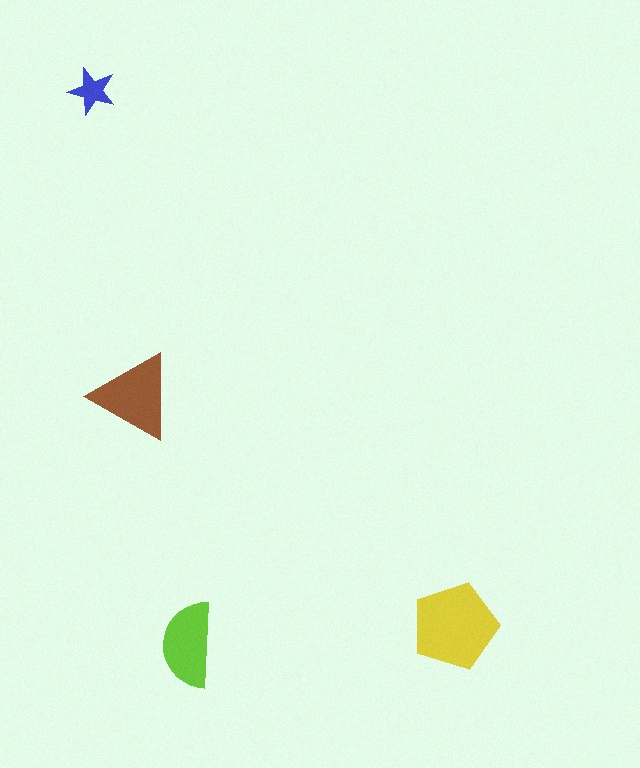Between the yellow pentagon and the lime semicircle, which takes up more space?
The yellow pentagon.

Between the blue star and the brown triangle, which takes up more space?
The brown triangle.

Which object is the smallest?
The blue star.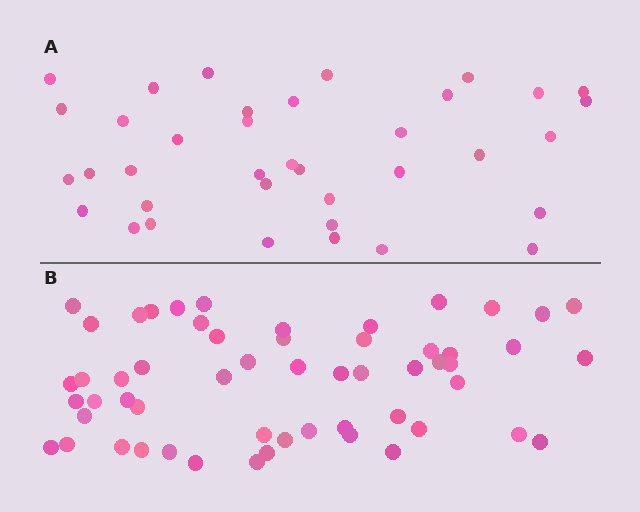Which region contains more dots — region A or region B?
Region B (the bottom region) has more dots.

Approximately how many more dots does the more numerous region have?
Region B has approximately 20 more dots than region A.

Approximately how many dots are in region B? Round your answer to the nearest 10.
About 60 dots. (The exact count is 56, which rounds to 60.)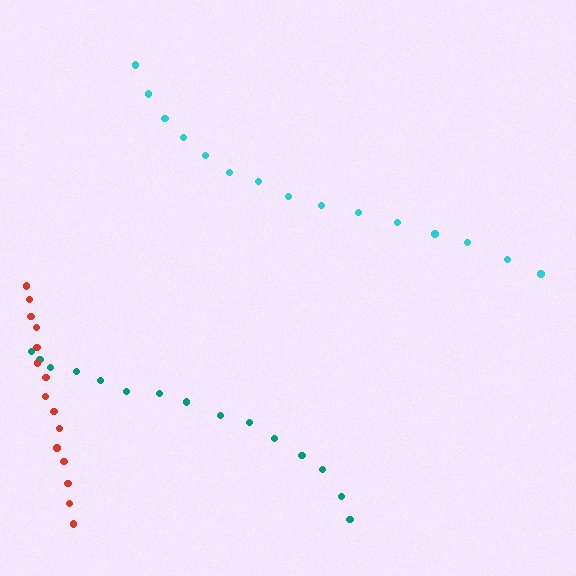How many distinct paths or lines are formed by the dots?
There are 3 distinct paths.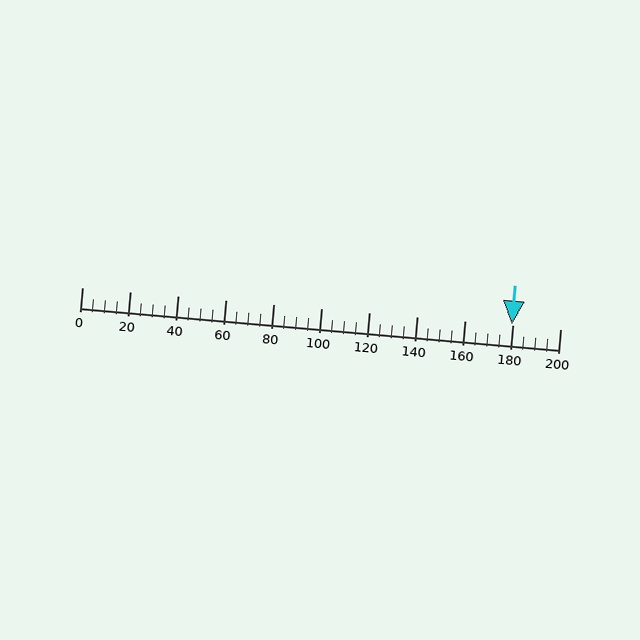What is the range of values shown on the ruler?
The ruler shows values from 0 to 200.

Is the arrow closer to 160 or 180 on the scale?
The arrow is closer to 180.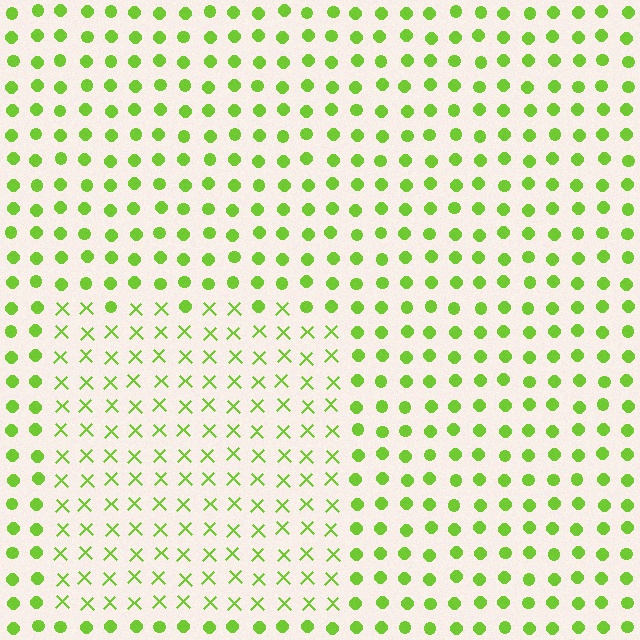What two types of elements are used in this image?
The image uses X marks inside the rectangle region and circles outside it.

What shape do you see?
I see a rectangle.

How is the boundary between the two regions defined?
The boundary is defined by a change in element shape: X marks inside vs. circles outside. All elements share the same color and spacing.